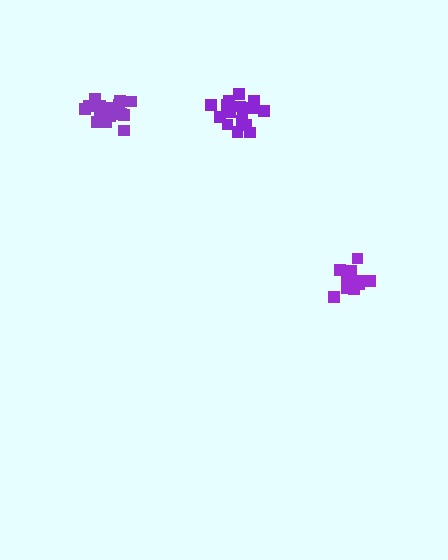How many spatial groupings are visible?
There are 3 spatial groupings.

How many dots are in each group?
Group 1: 16 dots, Group 2: 19 dots, Group 3: 15 dots (50 total).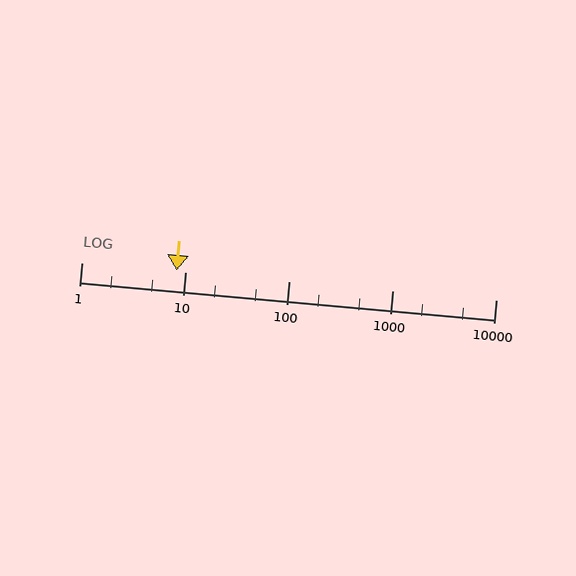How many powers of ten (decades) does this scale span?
The scale spans 4 decades, from 1 to 10000.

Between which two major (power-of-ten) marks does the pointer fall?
The pointer is between 1 and 10.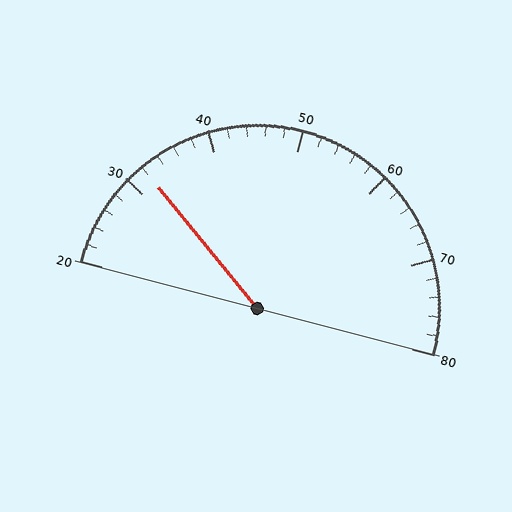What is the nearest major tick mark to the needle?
The nearest major tick mark is 30.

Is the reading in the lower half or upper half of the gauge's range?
The reading is in the lower half of the range (20 to 80).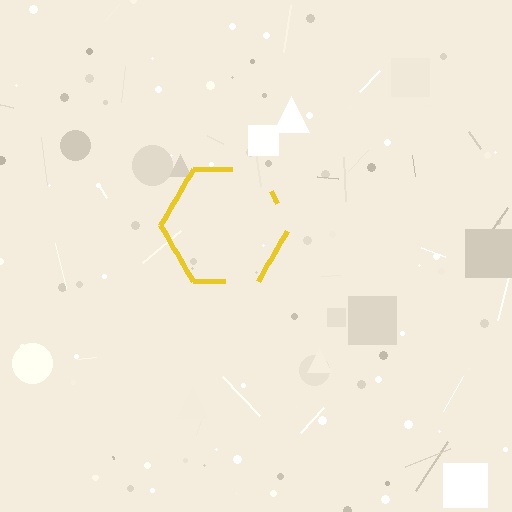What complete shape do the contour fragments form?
The contour fragments form a hexagon.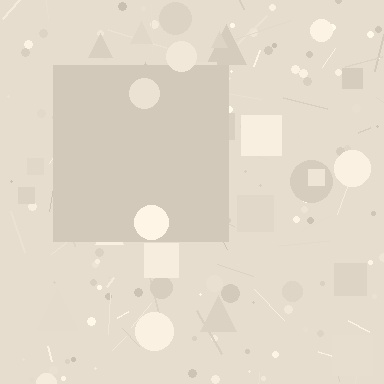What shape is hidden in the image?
A square is hidden in the image.